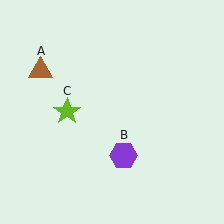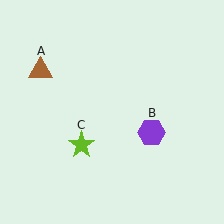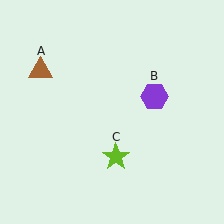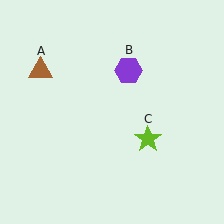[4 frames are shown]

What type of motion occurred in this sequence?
The purple hexagon (object B), lime star (object C) rotated counterclockwise around the center of the scene.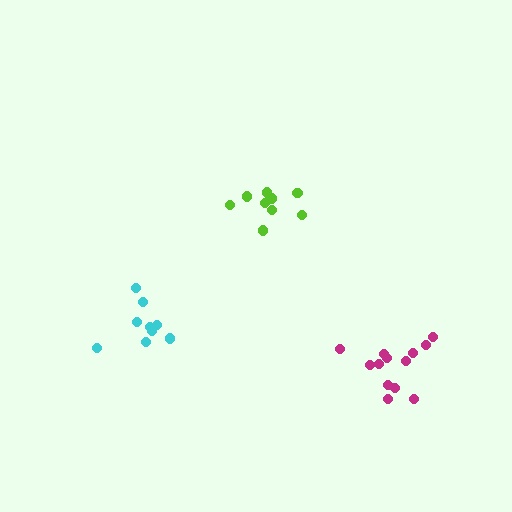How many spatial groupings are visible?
There are 3 spatial groupings.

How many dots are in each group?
Group 1: 9 dots, Group 2: 13 dots, Group 3: 9 dots (31 total).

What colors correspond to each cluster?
The clusters are colored: cyan, magenta, lime.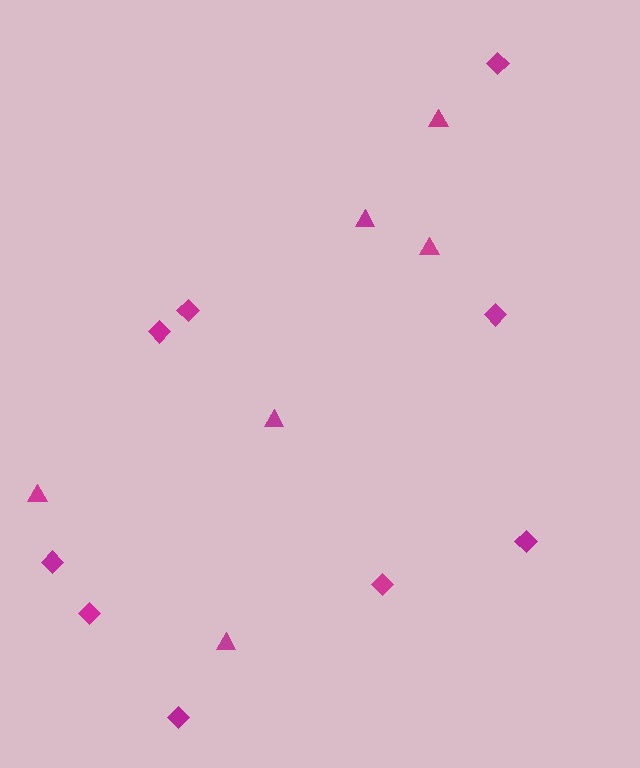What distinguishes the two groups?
There are 2 groups: one group of triangles (6) and one group of diamonds (9).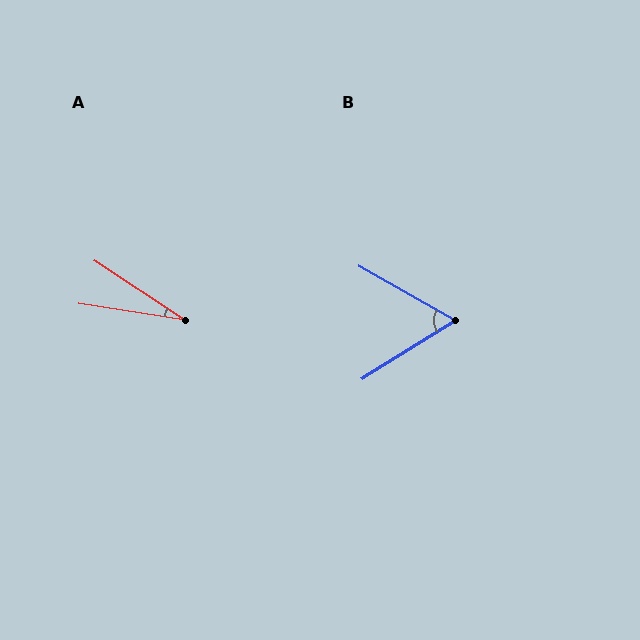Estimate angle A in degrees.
Approximately 25 degrees.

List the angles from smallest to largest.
A (25°), B (62°).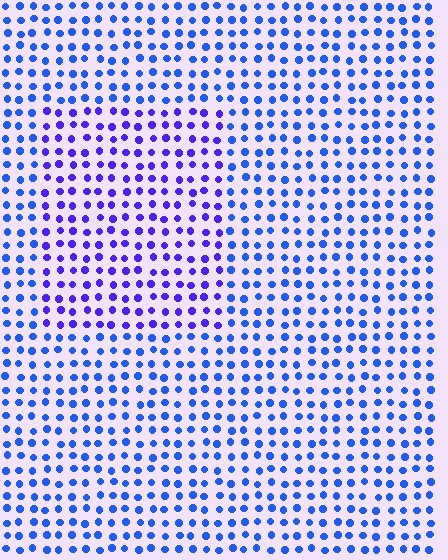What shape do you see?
I see a rectangle.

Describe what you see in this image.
The image is filled with small blue elements in a uniform arrangement. A rectangle-shaped region is visible where the elements are tinted to a slightly different hue, forming a subtle color boundary.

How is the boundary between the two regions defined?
The boundary is defined purely by a slight shift in hue (about 29 degrees). Spacing, size, and orientation are identical on both sides.